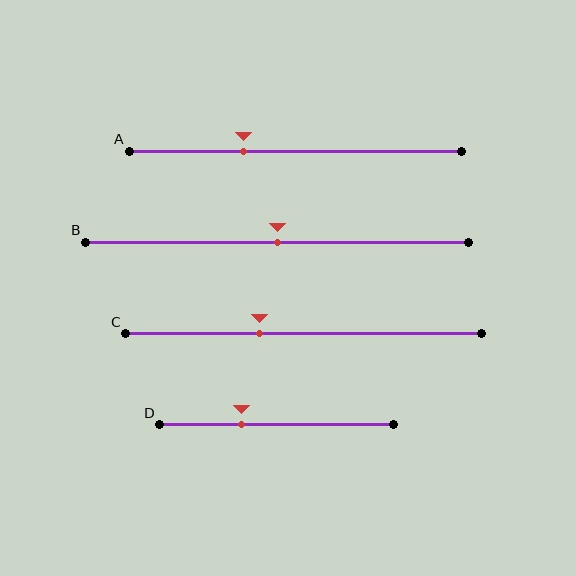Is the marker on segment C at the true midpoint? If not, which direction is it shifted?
No, the marker on segment C is shifted to the left by about 13% of the segment length.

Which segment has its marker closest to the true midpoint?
Segment B has its marker closest to the true midpoint.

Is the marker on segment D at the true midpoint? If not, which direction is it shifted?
No, the marker on segment D is shifted to the left by about 15% of the segment length.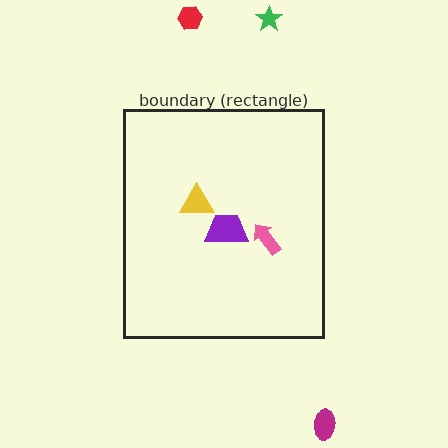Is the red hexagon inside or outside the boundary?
Outside.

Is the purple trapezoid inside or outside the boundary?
Inside.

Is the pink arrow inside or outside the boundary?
Inside.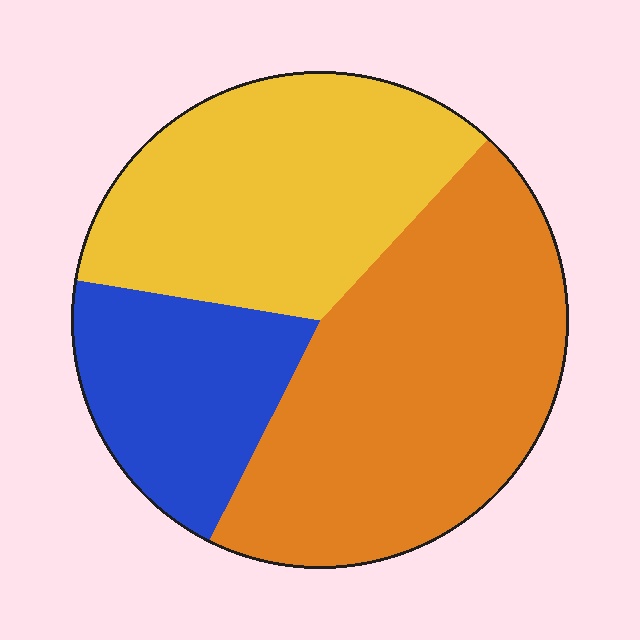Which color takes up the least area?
Blue, at roughly 20%.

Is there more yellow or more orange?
Orange.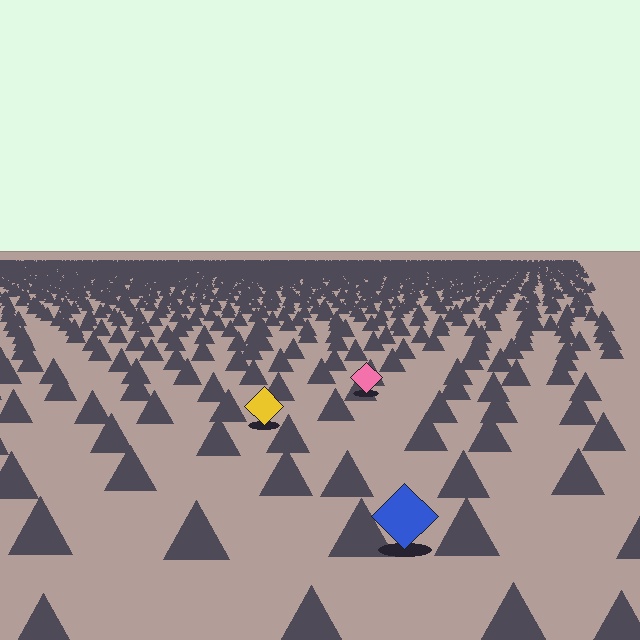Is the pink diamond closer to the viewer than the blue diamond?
No. The blue diamond is closer — you can tell from the texture gradient: the ground texture is coarser near it.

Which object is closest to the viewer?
The blue diamond is closest. The texture marks near it are larger and more spread out.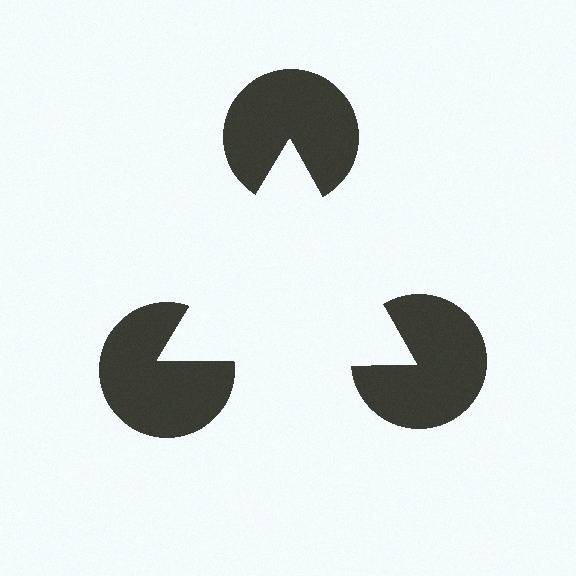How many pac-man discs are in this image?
There are 3 — one at each vertex of the illusory triangle.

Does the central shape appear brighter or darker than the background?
It typically appears slightly brighter than the background, even though no actual brightness change is drawn.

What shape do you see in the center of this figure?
An illusory triangle — its edges are inferred from the aligned wedge cuts in the pac-man discs, not physically drawn.